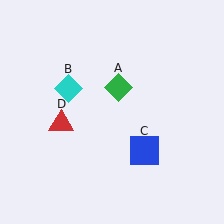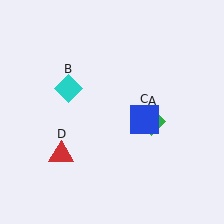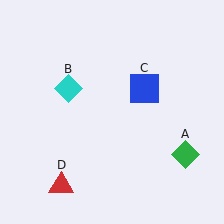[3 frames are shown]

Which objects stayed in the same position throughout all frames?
Cyan diamond (object B) remained stationary.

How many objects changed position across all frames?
3 objects changed position: green diamond (object A), blue square (object C), red triangle (object D).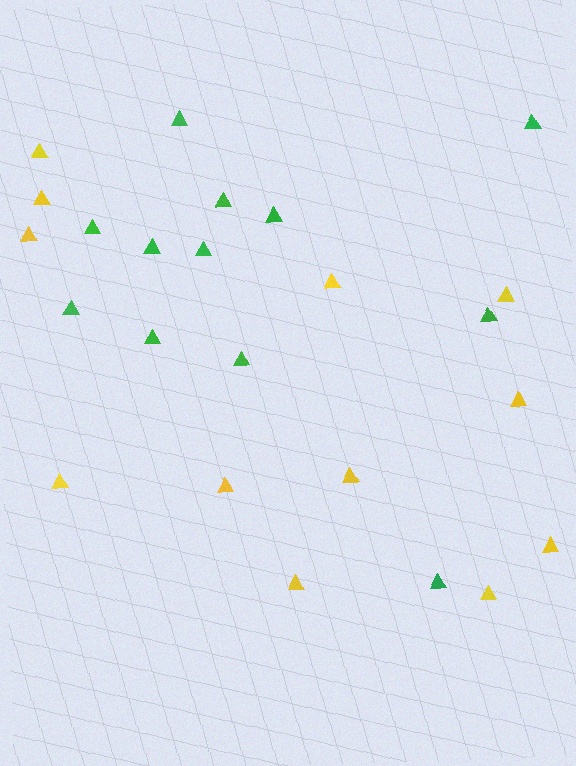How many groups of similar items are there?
There are 2 groups: one group of yellow triangles (12) and one group of green triangles (12).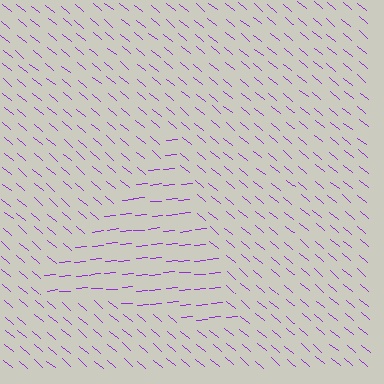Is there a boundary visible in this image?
Yes, there is a texture boundary formed by a change in line orientation.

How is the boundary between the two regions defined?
The boundary is defined purely by a change in line orientation (approximately 45 degrees difference). All lines are the same color and thickness.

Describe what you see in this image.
The image is filled with small purple line segments. A triangle region in the image has lines oriented differently from the surrounding lines, creating a visible texture boundary.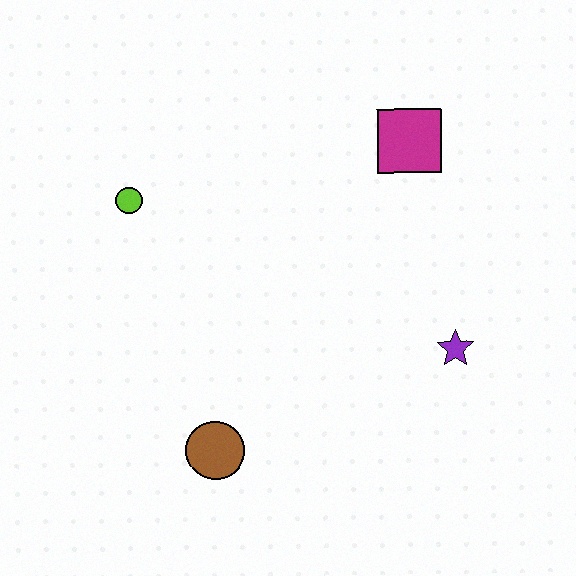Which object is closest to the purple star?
The magenta square is closest to the purple star.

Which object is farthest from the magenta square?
The brown circle is farthest from the magenta square.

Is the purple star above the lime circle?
No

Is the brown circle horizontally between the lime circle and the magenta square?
Yes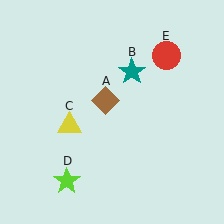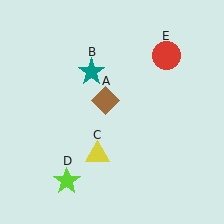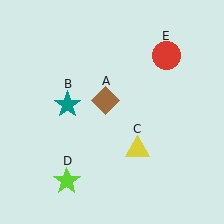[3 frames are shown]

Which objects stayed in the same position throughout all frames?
Brown diamond (object A) and lime star (object D) and red circle (object E) remained stationary.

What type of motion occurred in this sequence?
The teal star (object B), yellow triangle (object C) rotated counterclockwise around the center of the scene.